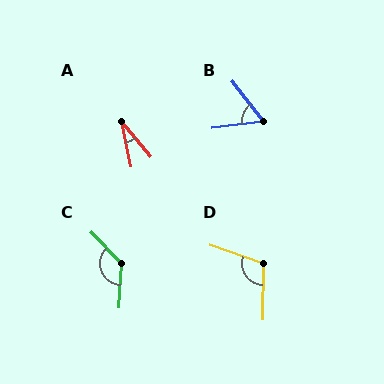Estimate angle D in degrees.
Approximately 108 degrees.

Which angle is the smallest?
A, at approximately 28 degrees.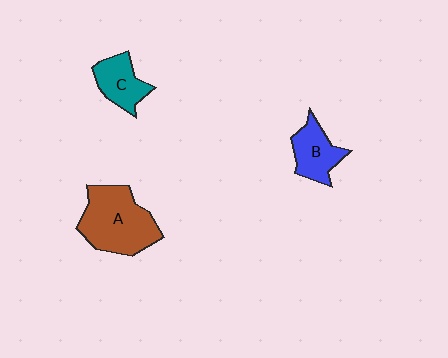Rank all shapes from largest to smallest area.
From largest to smallest: A (brown), B (blue), C (teal).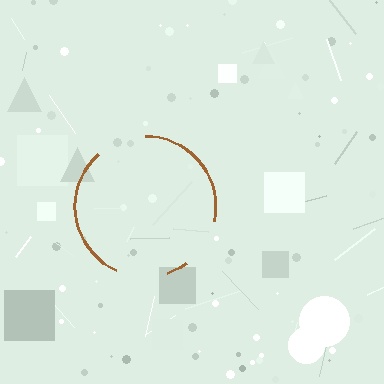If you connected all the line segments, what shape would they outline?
They would outline a circle.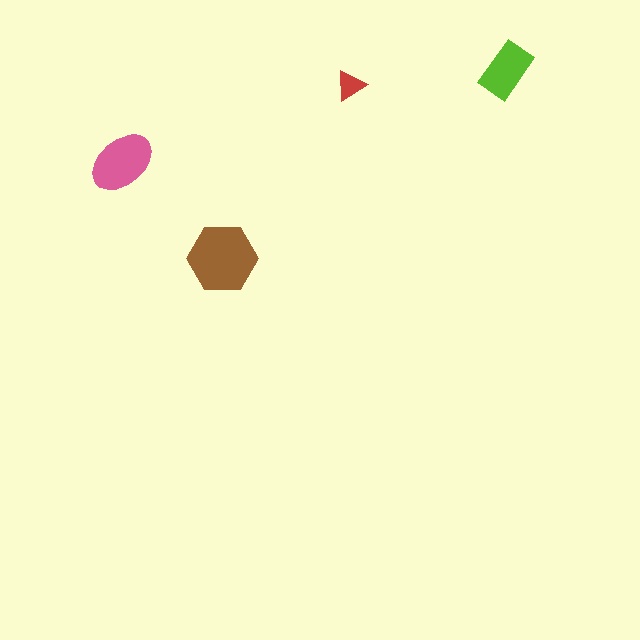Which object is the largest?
The brown hexagon.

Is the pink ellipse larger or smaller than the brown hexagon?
Smaller.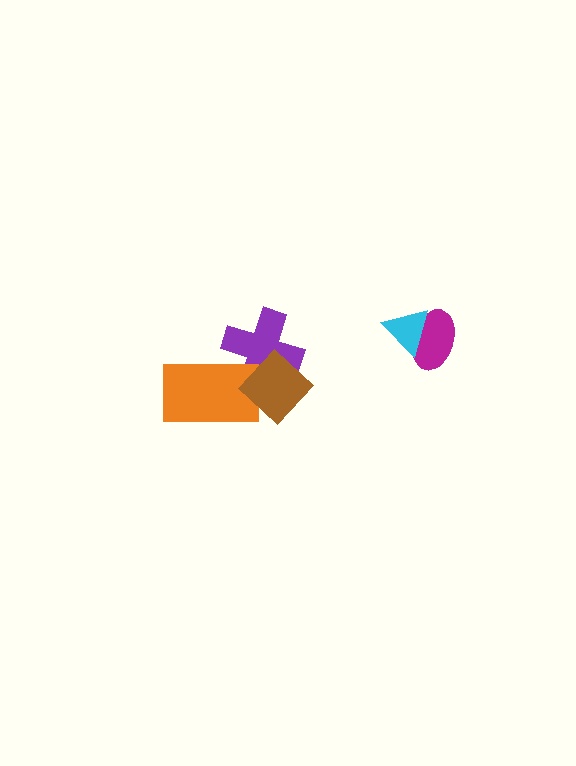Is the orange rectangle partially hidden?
Yes, it is partially covered by another shape.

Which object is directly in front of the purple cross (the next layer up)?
The orange rectangle is directly in front of the purple cross.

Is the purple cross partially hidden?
Yes, it is partially covered by another shape.